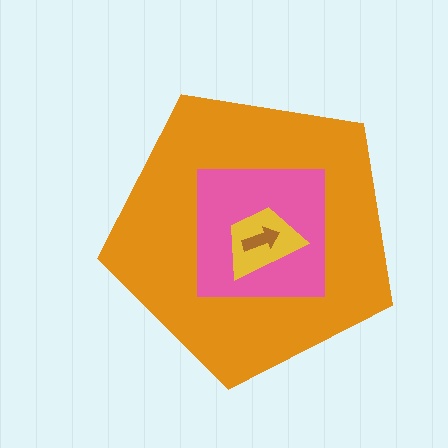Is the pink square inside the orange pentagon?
Yes.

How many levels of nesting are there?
4.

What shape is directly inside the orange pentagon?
The pink square.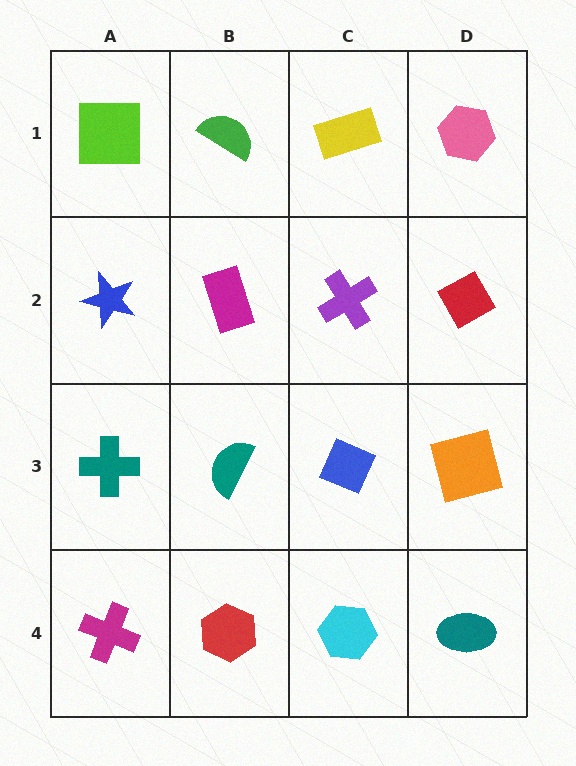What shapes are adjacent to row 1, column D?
A red diamond (row 2, column D), a yellow rectangle (row 1, column C).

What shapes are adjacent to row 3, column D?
A red diamond (row 2, column D), a teal ellipse (row 4, column D), a blue diamond (row 3, column C).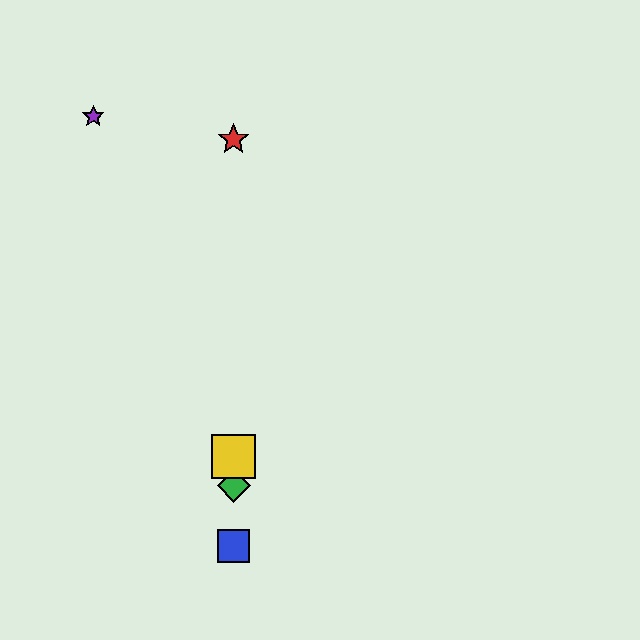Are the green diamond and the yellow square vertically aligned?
Yes, both are at x≈234.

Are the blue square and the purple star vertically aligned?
No, the blue square is at x≈234 and the purple star is at x≈93.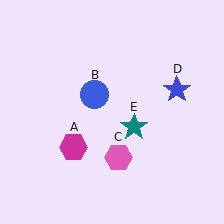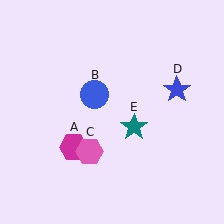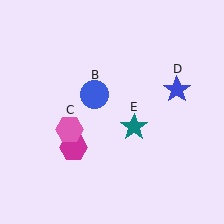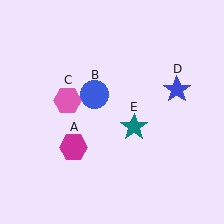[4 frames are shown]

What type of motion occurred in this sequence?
The pink hexagon (object C) rotated clockwise around the center of the scene.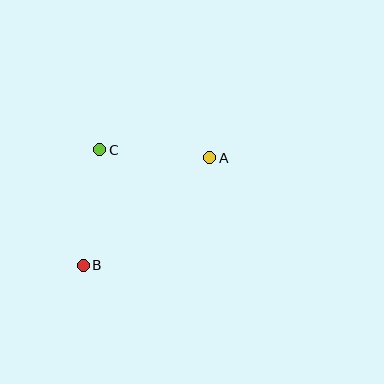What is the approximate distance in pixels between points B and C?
The distance between B and C is approximately 117 pixels.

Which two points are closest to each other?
Points A and C are closest to each other.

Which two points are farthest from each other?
Points A and B are farthest from each other.